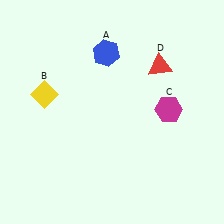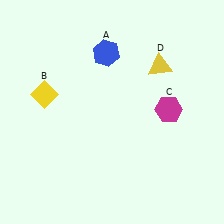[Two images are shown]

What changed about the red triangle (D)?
In Image 1, D is red. In Image 2, it changed to yellow.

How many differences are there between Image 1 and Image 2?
There is 1 difference between the two images.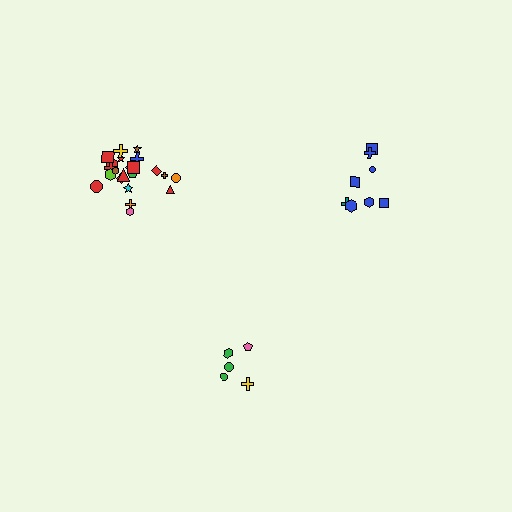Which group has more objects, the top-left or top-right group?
The top-left group.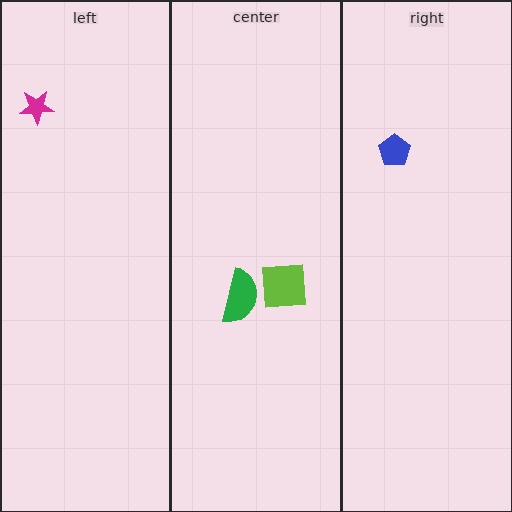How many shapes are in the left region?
1.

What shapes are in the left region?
The magenta star.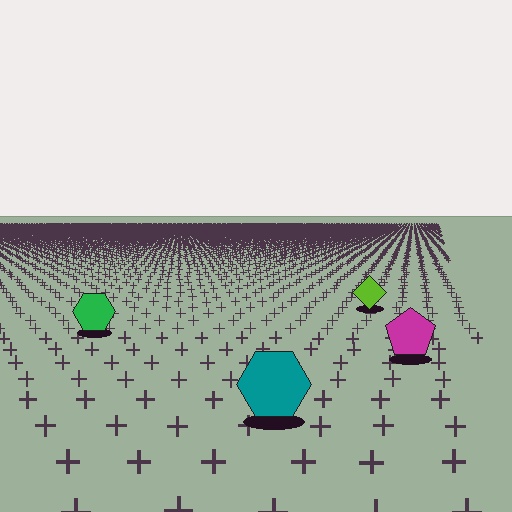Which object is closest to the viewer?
The teal hexagon is closest. The texture marks near it are larger and more spread out.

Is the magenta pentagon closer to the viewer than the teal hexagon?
No. The teal hexagon is closer — you can tell from the texture gradient: the ground texture is coarser near it.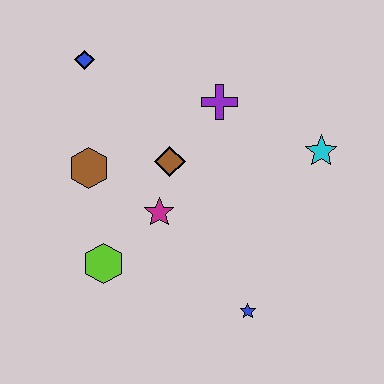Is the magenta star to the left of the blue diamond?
No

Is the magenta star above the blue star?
Yes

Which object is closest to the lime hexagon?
The magenta star is closest to the lime hexagon.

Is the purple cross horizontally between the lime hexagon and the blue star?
Yes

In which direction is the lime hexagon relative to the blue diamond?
The lime hexagon is below the blue diamond.